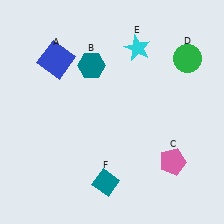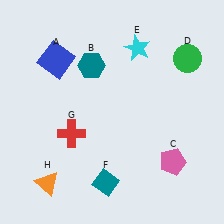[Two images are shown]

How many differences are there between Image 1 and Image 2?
There are 2 differences between the two images.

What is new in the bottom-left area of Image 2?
A red cross (G) was added in the bottom-left area of Image 2.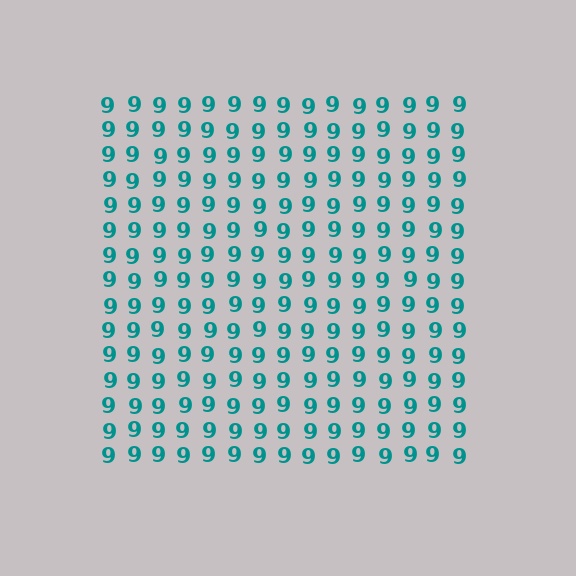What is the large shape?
The large shape is a square.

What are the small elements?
The small elements are digit 9's.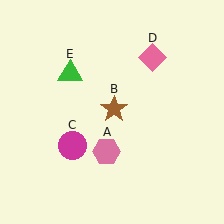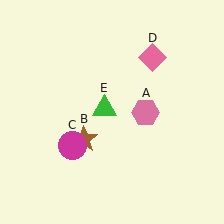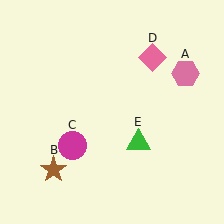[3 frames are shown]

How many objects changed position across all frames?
3 objects changed position: pink hexagon (object A), brown star (object B), green triangle (object E).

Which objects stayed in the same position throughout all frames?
Magenta circle (object C) and pink diamond (object D) remained stationary.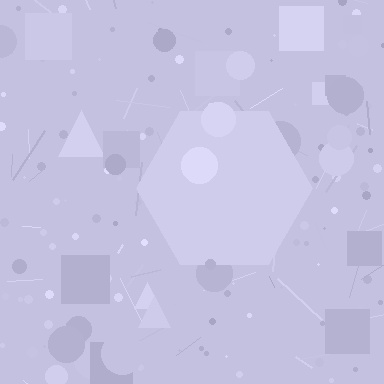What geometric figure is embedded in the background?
A hexagon is embedded in the background.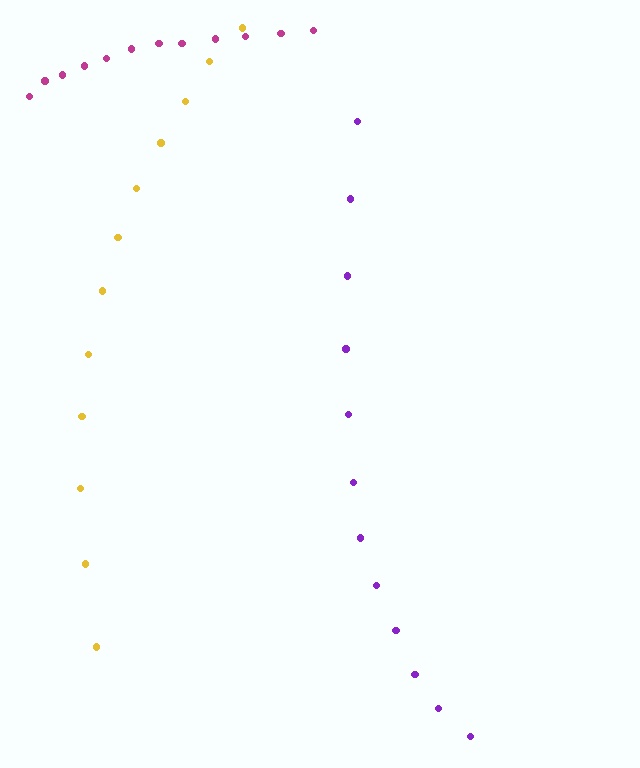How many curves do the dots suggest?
There are 3 distinct paths.